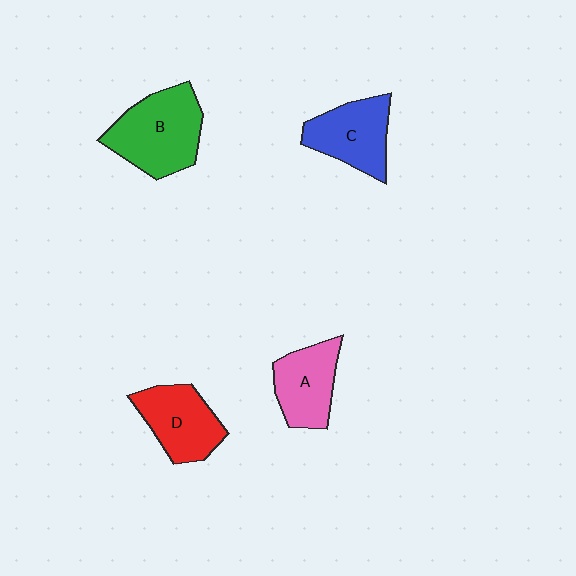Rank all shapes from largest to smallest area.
From largest to smallest: B (green), D (red), C (blue), A (pink).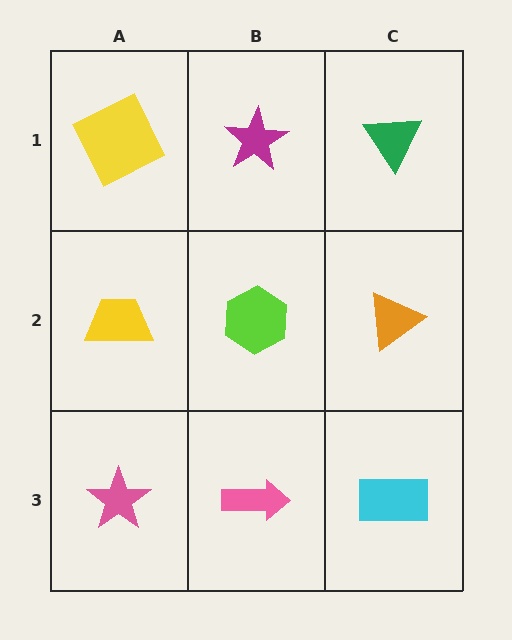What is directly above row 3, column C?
An orange triangle.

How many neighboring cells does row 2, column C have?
3.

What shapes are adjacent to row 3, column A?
A yellow trapezoid (row 2, column A), a pink arrow (row 3, column B).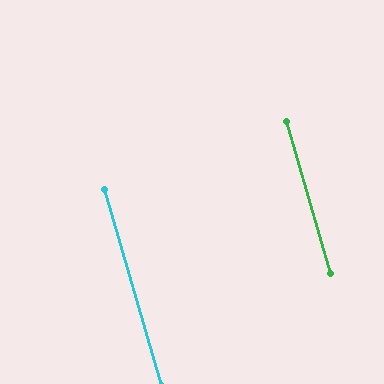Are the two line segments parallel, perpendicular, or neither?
Parallel — their directions differ by only 0.1°.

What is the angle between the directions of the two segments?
Approximately 0 degrees.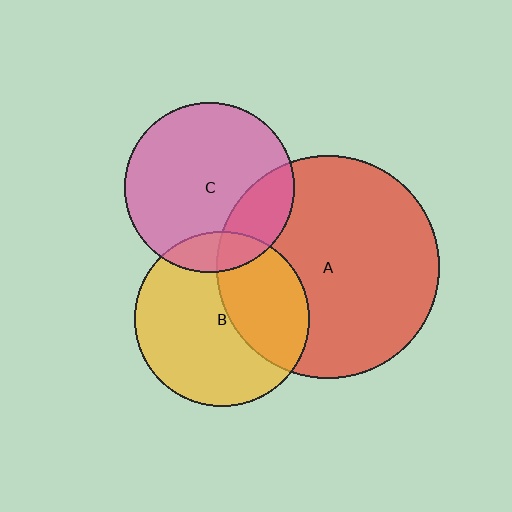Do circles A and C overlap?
Yes.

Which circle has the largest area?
Circle A (red).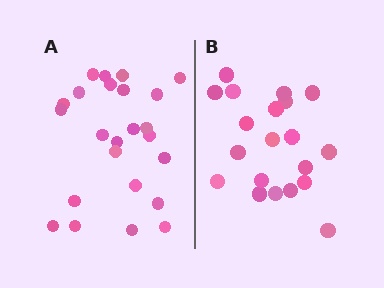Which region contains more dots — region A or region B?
Region A (the left region) has more dots.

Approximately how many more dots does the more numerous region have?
Region A has about 4 more dots than region B.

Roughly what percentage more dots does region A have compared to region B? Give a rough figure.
About 20% more.